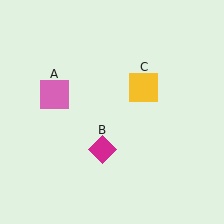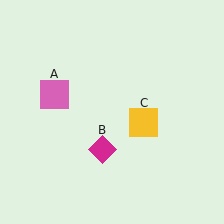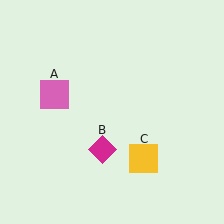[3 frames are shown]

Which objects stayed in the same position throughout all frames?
Pink square (object A) and magenta diamond (object B) remained stationary.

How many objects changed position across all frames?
1 object changed position: yellow square (object C).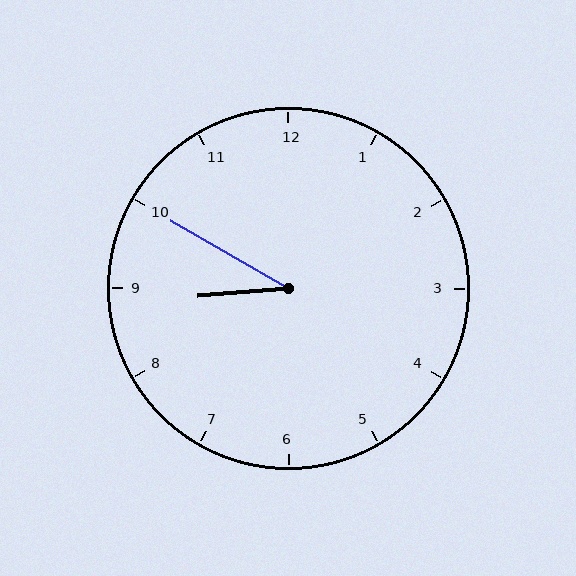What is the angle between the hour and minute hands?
Approximately 35 degrees.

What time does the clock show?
8:50.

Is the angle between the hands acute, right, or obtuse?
It is acute.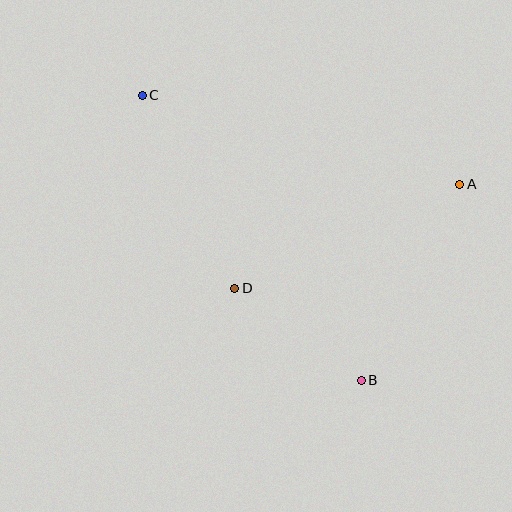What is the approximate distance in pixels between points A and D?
The distance between A and D is approximately 248 pixels.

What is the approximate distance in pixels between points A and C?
The distance between A and C is approximately 330 pixels.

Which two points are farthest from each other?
Points B and C are farthest from each other.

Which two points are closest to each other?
Points B and D are closest to each other.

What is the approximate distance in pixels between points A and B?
The distance between A and B is approximately 219 pixels.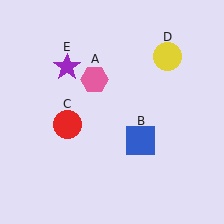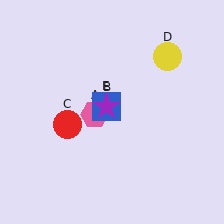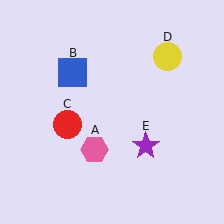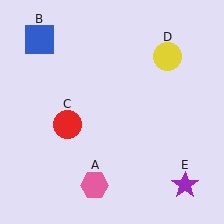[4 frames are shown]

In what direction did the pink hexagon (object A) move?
The pink hexagon (object A) moved down.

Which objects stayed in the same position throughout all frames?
Red circle (object C) and yellow circle (object D) remained stationary.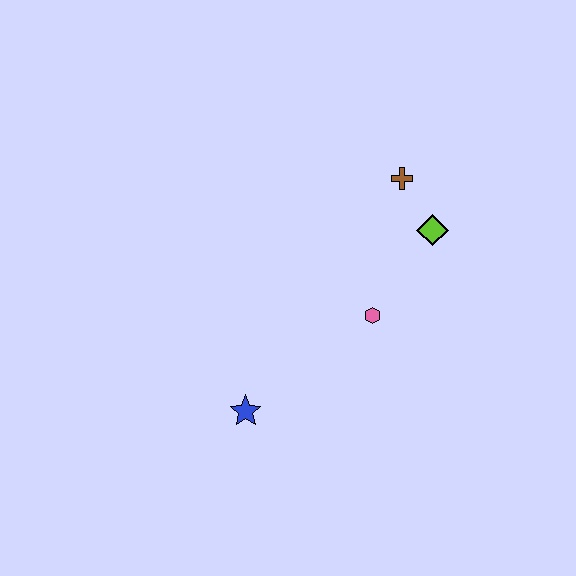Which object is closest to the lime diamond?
The brown cross is closest to the lime diamond.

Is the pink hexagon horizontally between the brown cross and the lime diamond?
No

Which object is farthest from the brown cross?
The blue star is farthest from the brown cross.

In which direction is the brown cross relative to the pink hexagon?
The brown cross is above the pink hexagon.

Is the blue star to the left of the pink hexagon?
Yes